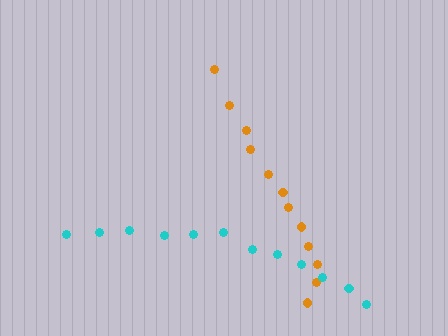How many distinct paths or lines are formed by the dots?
There are 2 distinct paths.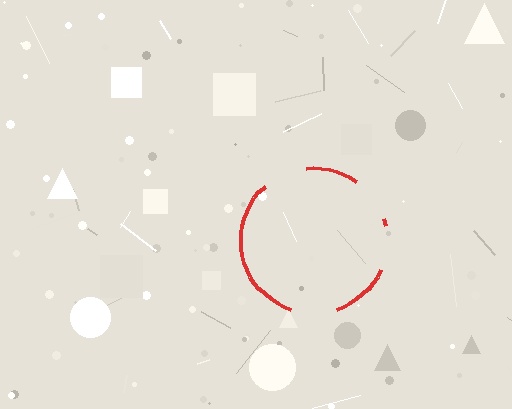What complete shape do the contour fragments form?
The contour fragments form a circle.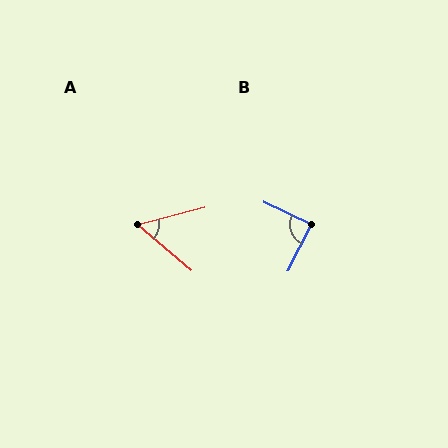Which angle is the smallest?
A, at approximately 55 degrees.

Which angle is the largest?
B, at approximately 89 degrees.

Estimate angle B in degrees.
Approximately 89 degrees.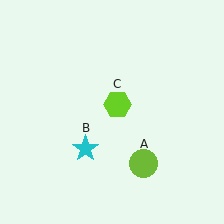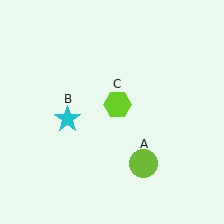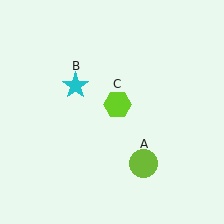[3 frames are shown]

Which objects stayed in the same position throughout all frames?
Lime circle (object A) and lime hexagon (object C) remained stationary.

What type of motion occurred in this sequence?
The cyan star (object B) rotated clockwise around the center of the scene.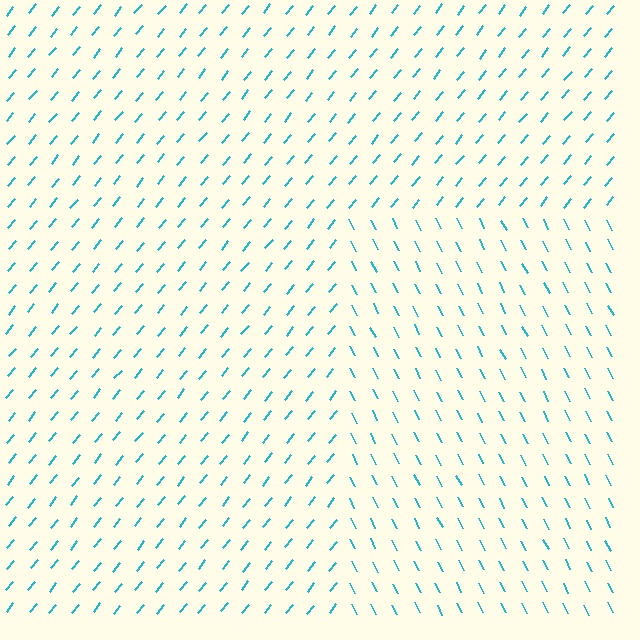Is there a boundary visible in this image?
Yes, there is a texture boundary formed by a change in line orientation.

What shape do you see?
I see a rectangle.